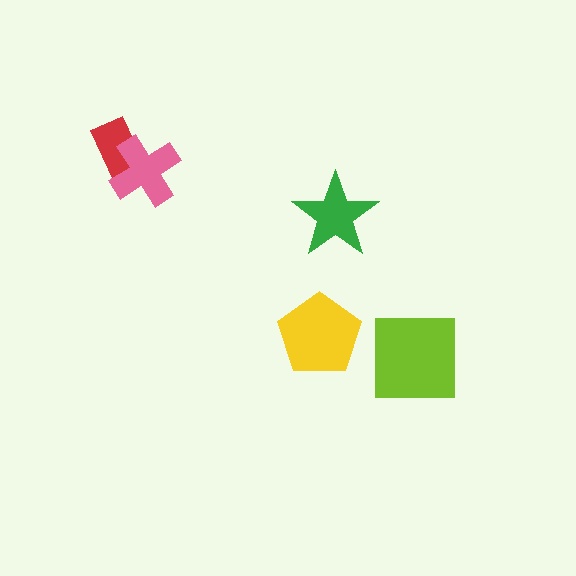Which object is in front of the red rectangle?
The pink cross is in front of the red rectangle.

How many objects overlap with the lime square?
0 objects overlap with the lime square.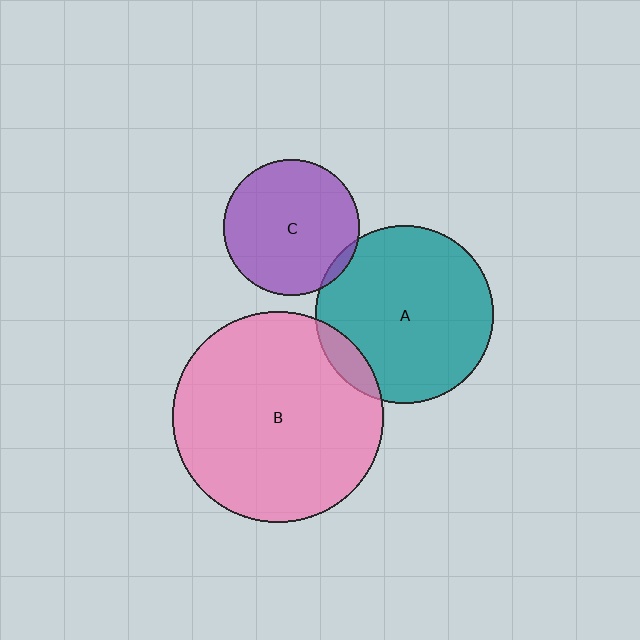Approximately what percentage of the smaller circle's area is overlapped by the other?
Approximately 5%.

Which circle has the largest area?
Circle B (pink).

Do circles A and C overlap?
Yes.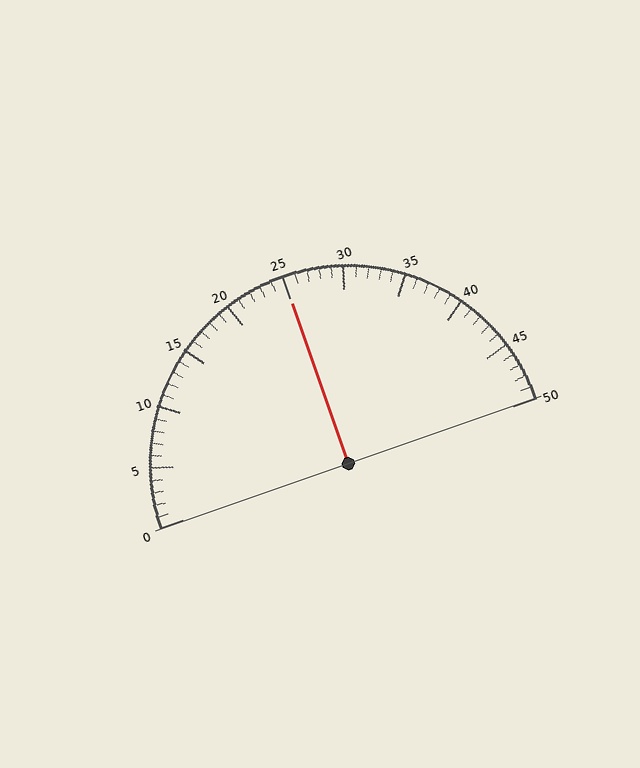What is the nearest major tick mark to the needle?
The nearest major tick mark is 25.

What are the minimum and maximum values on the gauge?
The gauge ranges from 0 to 50.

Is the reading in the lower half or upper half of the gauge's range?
The reading is in the upper half of the range (0 to 50).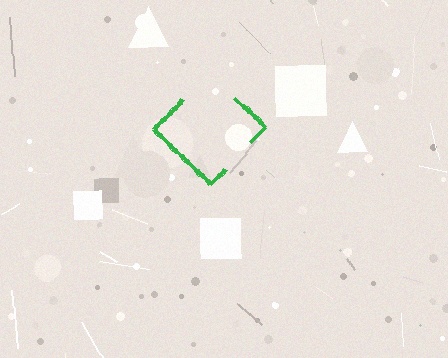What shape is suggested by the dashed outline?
The dashed outline suggests a diamond.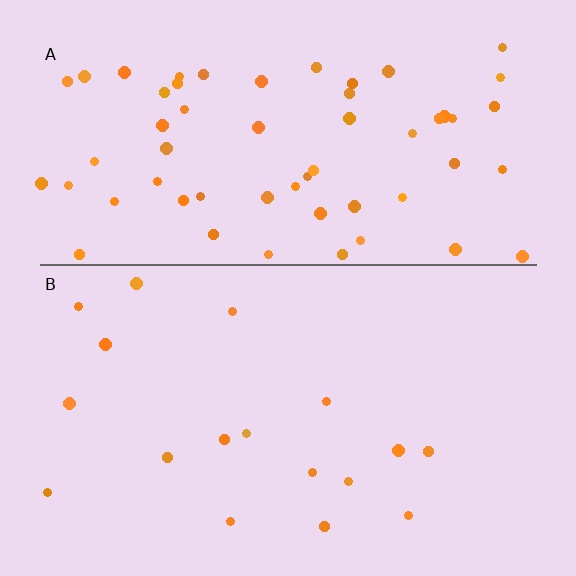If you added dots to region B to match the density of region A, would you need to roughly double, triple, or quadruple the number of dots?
Approximately triple.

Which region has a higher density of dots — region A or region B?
A (the top).